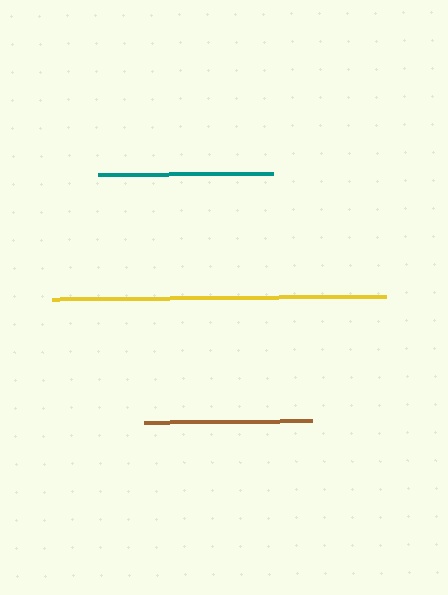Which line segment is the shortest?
The brown line is the shortest at approximately 168 pixels.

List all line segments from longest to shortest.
From longest to shortest: yellow, teal, brown.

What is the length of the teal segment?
The teal segment is approximately 175 pixels long.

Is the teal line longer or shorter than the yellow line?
The yellow line is longer than the teal line.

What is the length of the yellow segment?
The yellow segment is approximately 334 pixels long.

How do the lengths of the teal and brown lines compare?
The teal and brown lines are approximately the same length.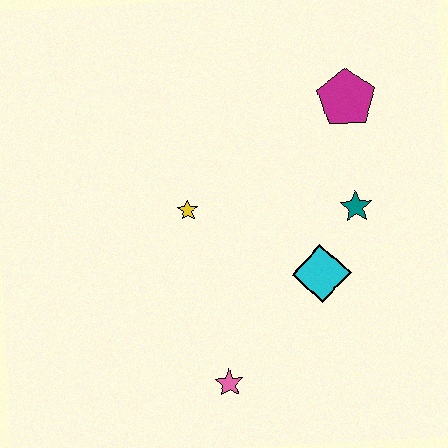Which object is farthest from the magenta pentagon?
The pink star is farthest from the magenta pentagon.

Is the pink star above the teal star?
No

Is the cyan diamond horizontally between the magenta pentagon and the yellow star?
Yes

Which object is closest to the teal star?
The cyan diamond is closest to the teal star.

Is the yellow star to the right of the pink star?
No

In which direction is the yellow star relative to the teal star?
The yellow star is to the left of the teal star.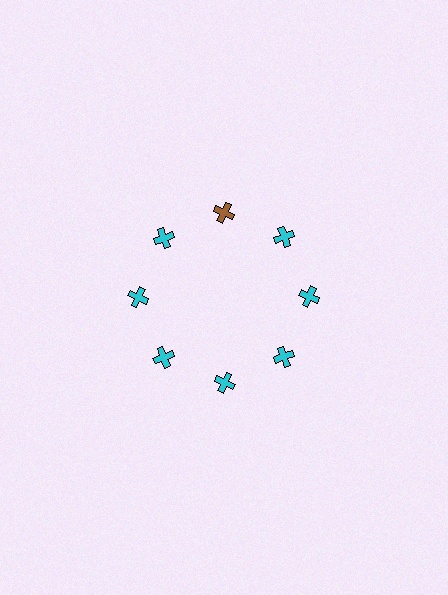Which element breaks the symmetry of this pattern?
The brown cross at roughly the 12 o'clock position breaks the symmetry. All other shapes are cyan crosses.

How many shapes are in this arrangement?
There are 8 shapes arranged in a ring pattern.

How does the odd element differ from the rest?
It has a different color: brown instead of cyan.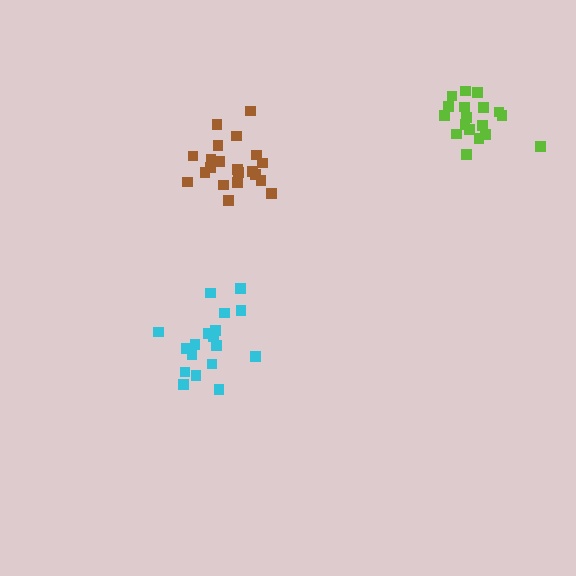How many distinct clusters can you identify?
There are 3 distinct clusters.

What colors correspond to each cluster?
The clusters are colored: brown, cyan, lime.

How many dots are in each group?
Group 1: 21 dots, Group 2: 18 dots, Group 3: 18 dots (57 total).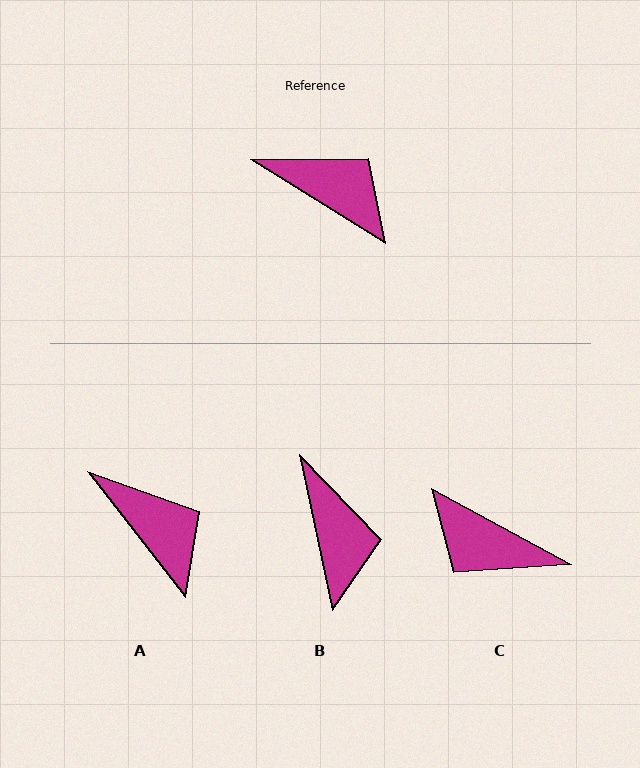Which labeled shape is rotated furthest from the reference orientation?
C, about 177 degrees away.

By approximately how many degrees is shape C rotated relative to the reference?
Approximately 177 degrees clockwise.